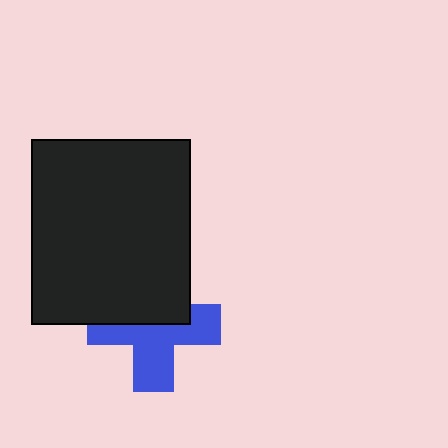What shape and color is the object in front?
The object in front is a black rectangle.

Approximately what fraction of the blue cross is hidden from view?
Roughly 44% of the blue cross is hidden behind the black rectangle.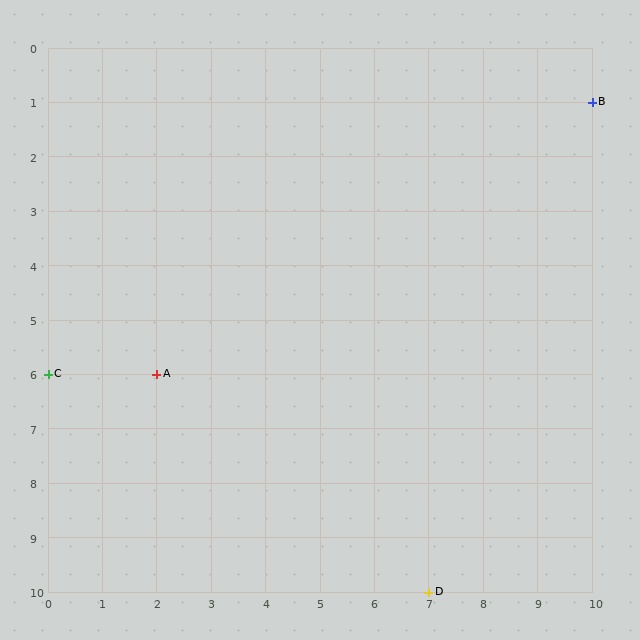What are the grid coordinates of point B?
Point B is at grid coordinates (10, 1).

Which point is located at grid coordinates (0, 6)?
Point C is at (0, 6).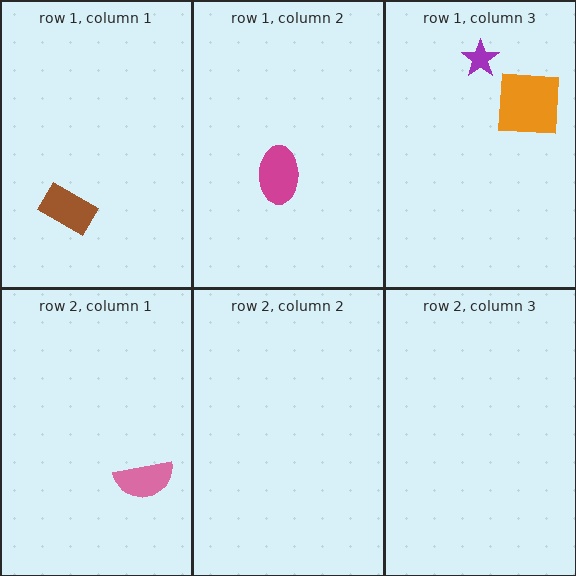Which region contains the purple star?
The row 1, column 3 region.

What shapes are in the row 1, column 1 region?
The brown rectangle.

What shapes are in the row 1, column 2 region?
The magenta ellipse.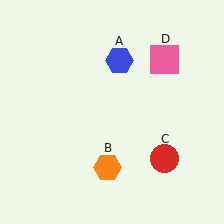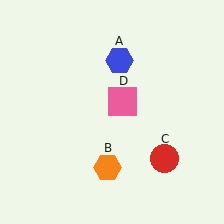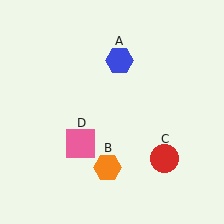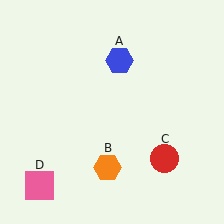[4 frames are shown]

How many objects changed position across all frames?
1 object changed position: pink square (object D).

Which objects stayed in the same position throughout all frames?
Blue hexagon (object A) and orange hexagon (object B) and red circle (object C) remained stationary.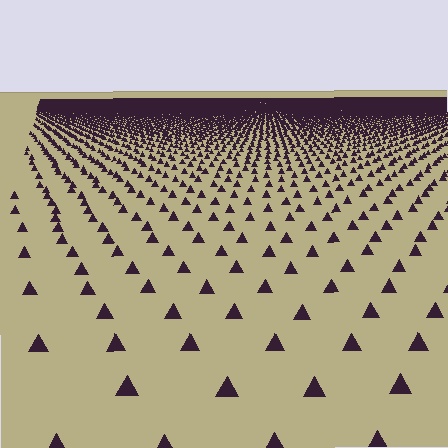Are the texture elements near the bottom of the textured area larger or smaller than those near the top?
Larger. Near the bottom, elements are closer to the viewer and appear at a bigger on-screen size.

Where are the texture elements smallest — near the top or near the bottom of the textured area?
Near the top.